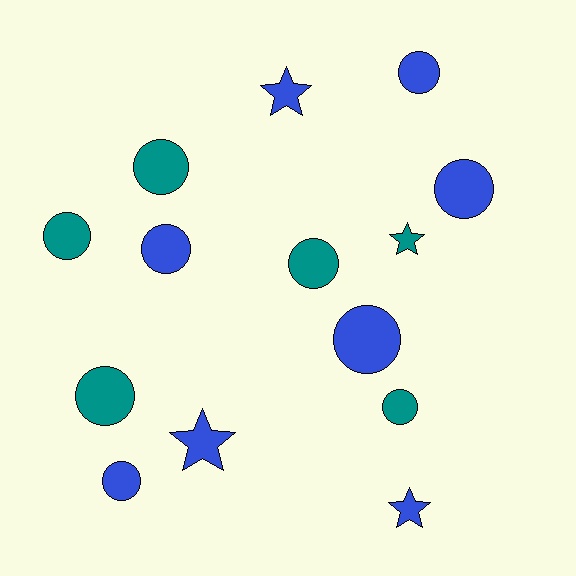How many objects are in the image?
There are 14 objects.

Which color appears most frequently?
Blue, with 8 objects.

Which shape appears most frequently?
Circle, with 10 objects.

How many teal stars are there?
There is 1 teal star.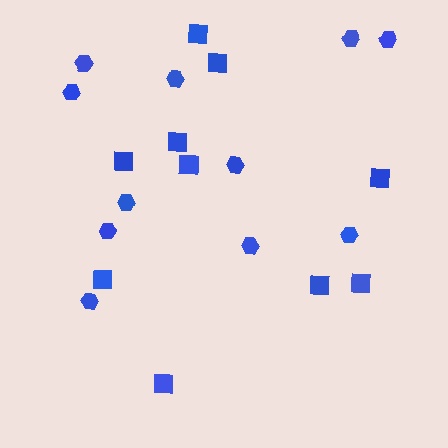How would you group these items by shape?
There are 2 groups: one group of squares (10) and one group of hexagons (11).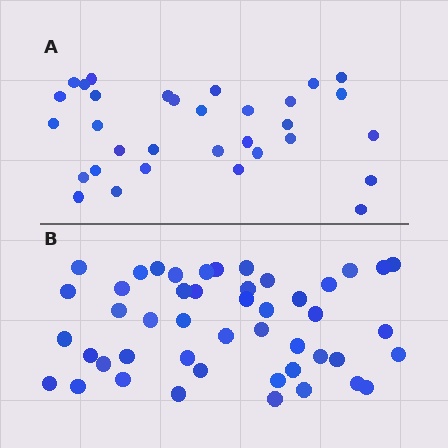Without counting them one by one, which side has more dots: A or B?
Region B (the bottom region) has more dots.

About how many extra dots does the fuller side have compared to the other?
Region B has approximately 15 more dots than region A.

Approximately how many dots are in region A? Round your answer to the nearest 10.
About 30 dots. (The exact count is 32, which rounds to 30.)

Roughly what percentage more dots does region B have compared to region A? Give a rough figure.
About 45% more.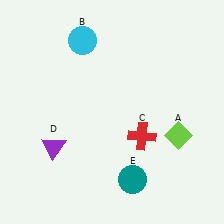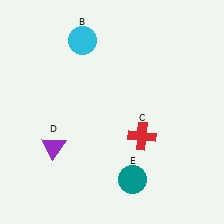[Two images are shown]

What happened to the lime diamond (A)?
The lime diamond (A) was removed in Image 2. It was in the bottom-right area of Image 1.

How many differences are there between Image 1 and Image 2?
There is 1 difference between the two images.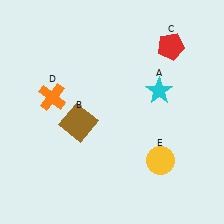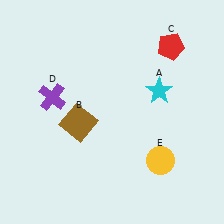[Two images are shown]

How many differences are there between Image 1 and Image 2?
There is 1 difference between the two images.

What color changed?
The cross (D) changed from orange in Image 1 to purple in Image 2.